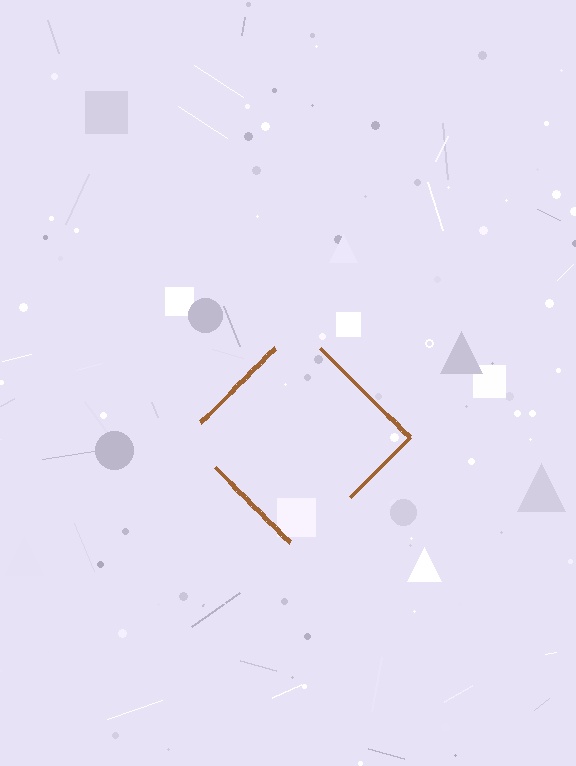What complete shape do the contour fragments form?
The contour fragments form a diamond.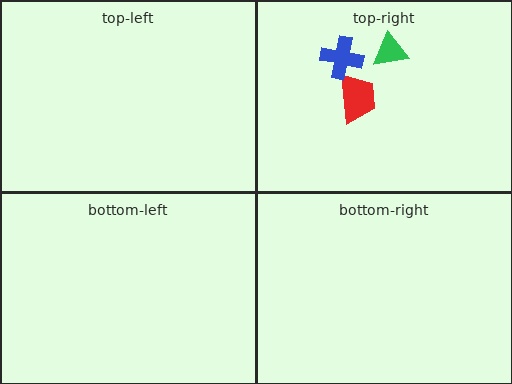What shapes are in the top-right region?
The red trapezoid, the green triangle, the blue cross.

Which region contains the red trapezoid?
The top-right region.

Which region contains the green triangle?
The top-right region.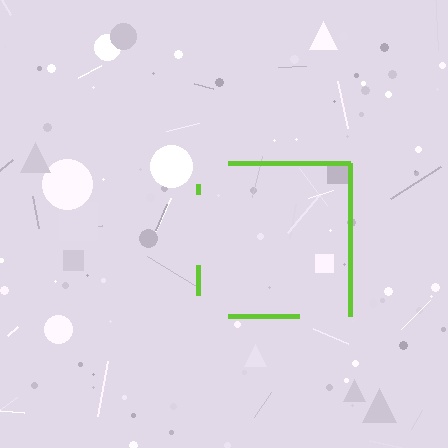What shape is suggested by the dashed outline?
The dashed outline suggests a square.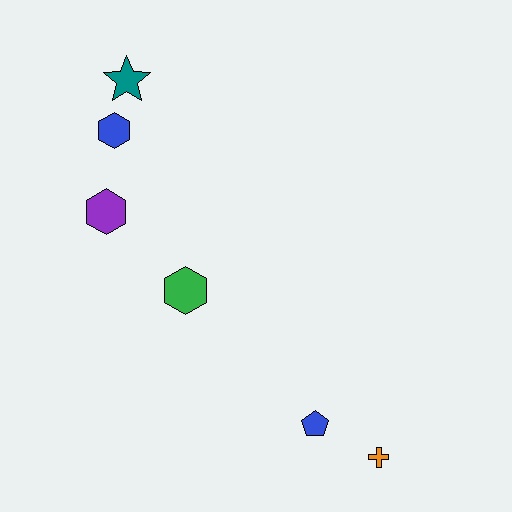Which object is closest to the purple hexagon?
The blue hexagon is closest to the purple hexagon.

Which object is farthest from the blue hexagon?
The orange cross is farthest from the blue hexagon.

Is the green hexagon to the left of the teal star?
No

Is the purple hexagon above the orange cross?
Yes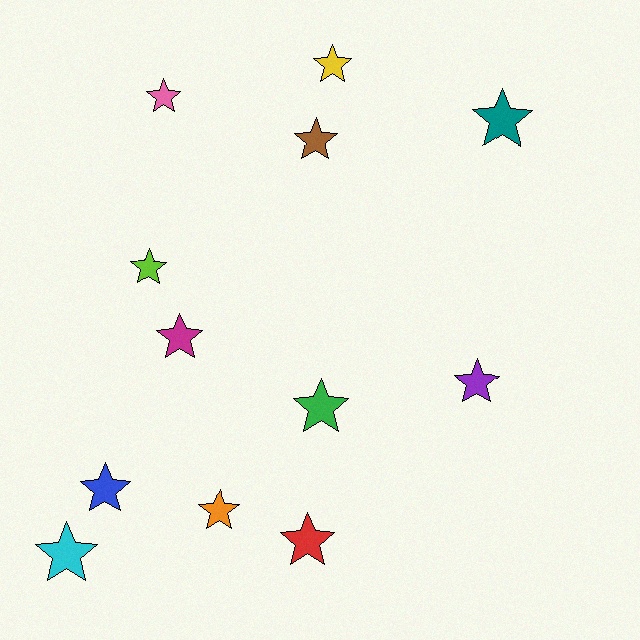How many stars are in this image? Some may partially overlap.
There are 12 stars.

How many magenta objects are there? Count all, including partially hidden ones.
There is 1 magenta object.